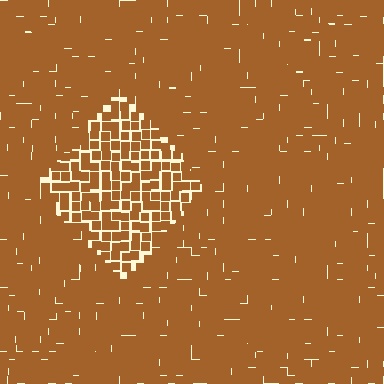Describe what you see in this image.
The image contains small brown elements arranged at two different densities. A diamond-shaped region is visible where the elements are less densely packed than the surrounding area.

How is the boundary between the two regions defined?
The boundary is defined by a change in element density (approximately 1.6x ratio). All elements are the same color, size, and shape.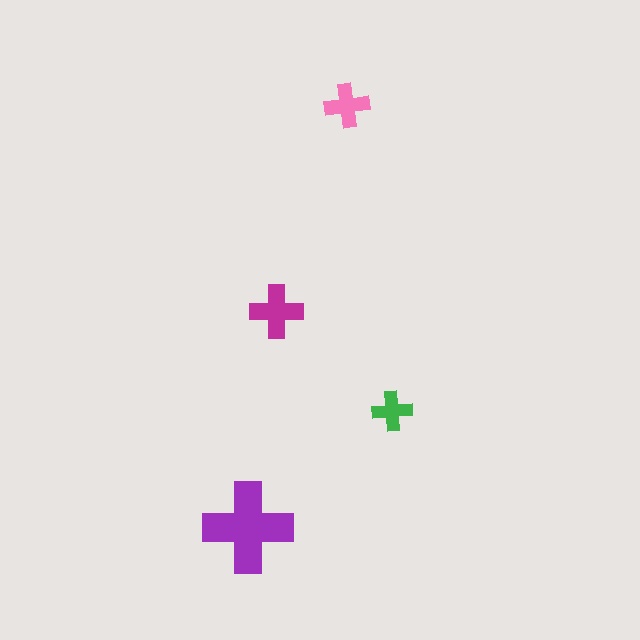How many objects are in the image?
There are 4 objects in the image.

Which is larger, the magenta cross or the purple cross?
The purple one.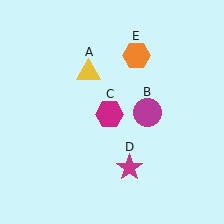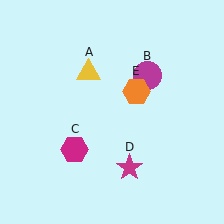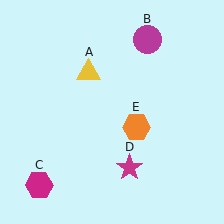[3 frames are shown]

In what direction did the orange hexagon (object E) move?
The orange hexagon (object E) moved down.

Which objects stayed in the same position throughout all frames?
Yellow triangle (object A) and magenta star (object D) remained stationary.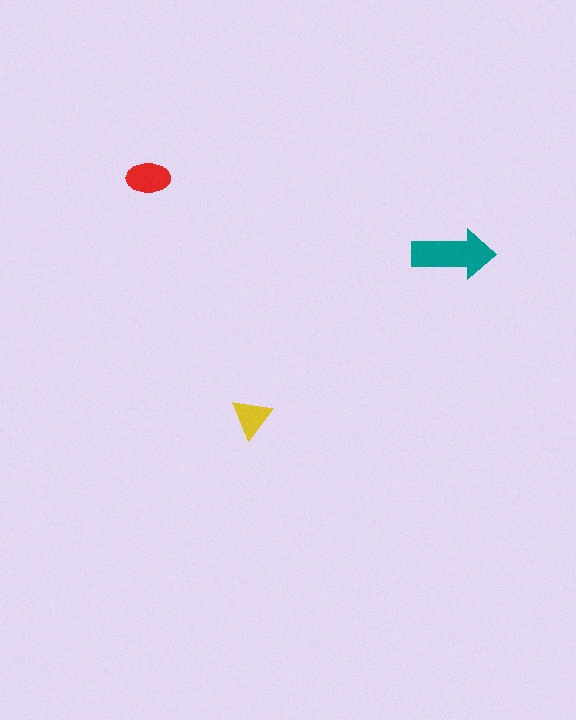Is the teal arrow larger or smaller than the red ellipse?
Larger.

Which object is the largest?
The teal arrow.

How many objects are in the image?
There are 3 objects in the image.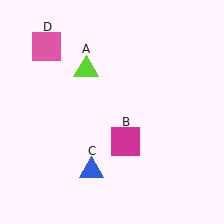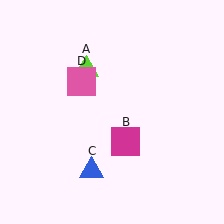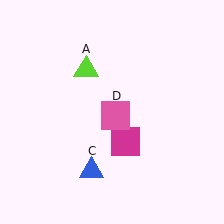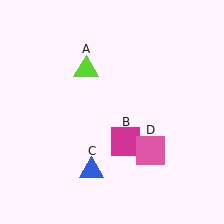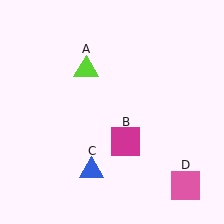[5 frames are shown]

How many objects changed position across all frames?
1 object changed position: pink square (object D).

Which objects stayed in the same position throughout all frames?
Lime triangle (object A) and magenta square (object B) and blue triangle (object C) remained stationary.